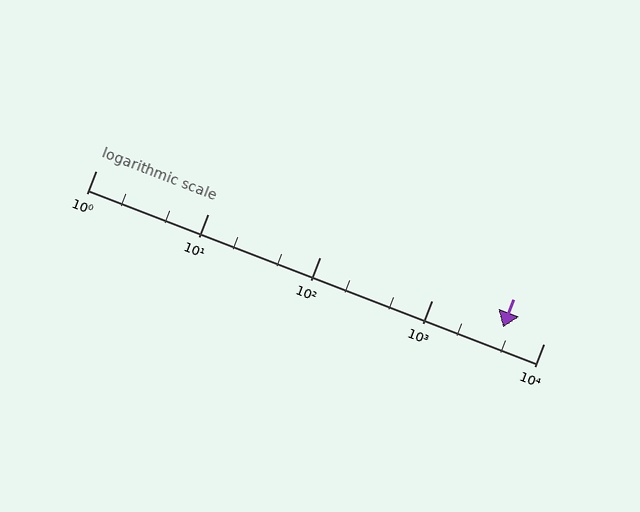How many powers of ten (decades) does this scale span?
The scale spans 4 decades, from 1 to 10000.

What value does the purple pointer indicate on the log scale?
The pointer indicates approximately 4300.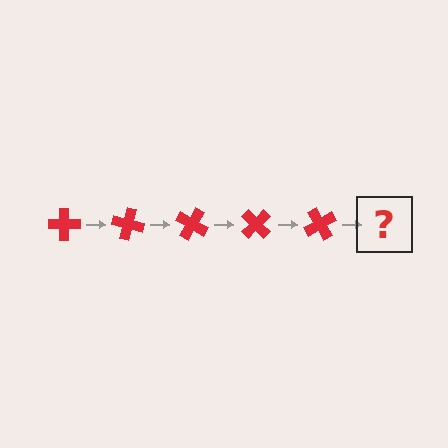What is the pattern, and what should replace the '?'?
The pattern is that the cross rotates 15 degrees each step. The '?' should be a red cross rotated 75 degrees.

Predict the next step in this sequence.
The next step is a red cross rotated 75 degrees.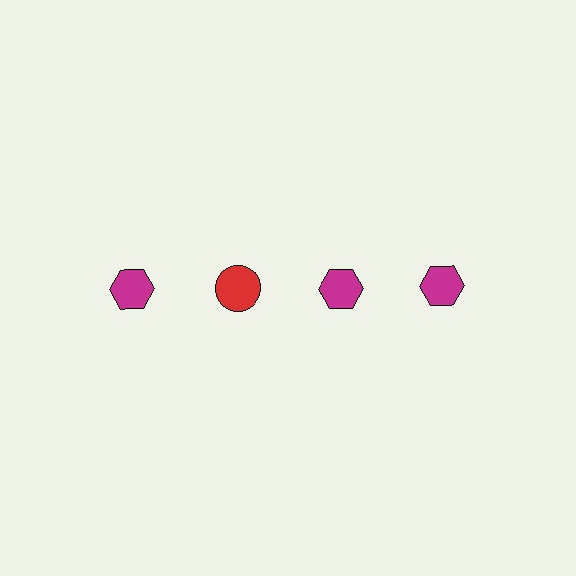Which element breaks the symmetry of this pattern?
The red circle in the top row, second from left column breaks the symmetry. All other shapes are magenta hexagons.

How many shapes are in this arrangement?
There are 4 shapes arranged in a grid pattern.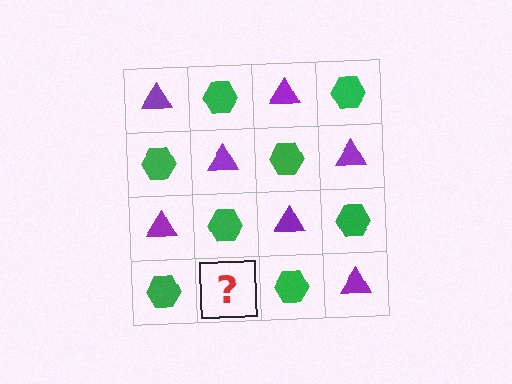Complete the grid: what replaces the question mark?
The question mark should be replaced with a purple triangle.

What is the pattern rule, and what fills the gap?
The rule is that it alternates purple triangle and green hexagon in a checkerboard pattern. The gap should be filled with a purple triangle.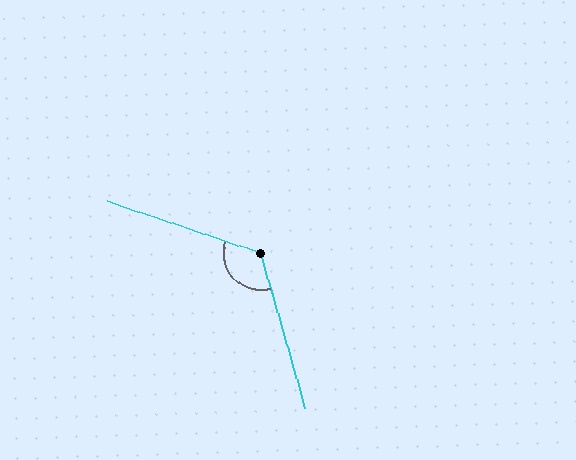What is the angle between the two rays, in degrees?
Approximately 124 degrees.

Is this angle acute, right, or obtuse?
It is obtuse.